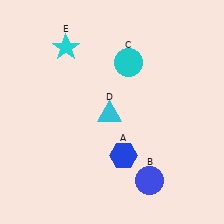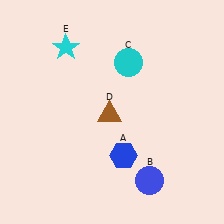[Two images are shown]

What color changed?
The triangle (D) changed from cyan in Image 1 to brown in Image 2.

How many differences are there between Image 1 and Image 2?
There is 1 difference between the two images.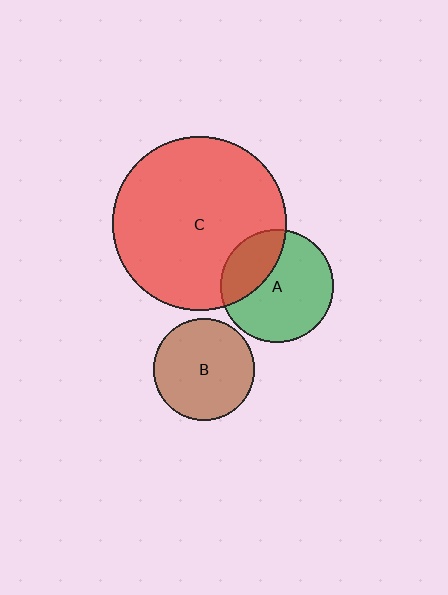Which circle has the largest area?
Circle C (red).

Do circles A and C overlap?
Yes.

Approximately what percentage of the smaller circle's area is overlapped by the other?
Approximately 30%.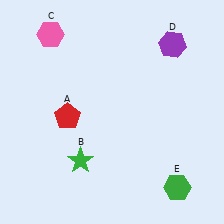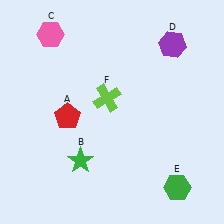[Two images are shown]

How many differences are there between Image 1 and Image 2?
There is 1 difference between the two images.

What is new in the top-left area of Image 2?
A lime cross (F) was added in the top-left area of Image 2.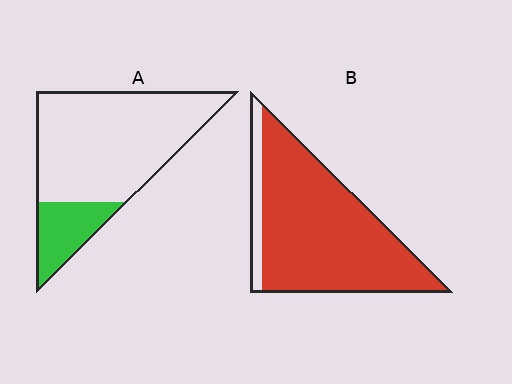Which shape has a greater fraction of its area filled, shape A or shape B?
Shape B.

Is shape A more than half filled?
No.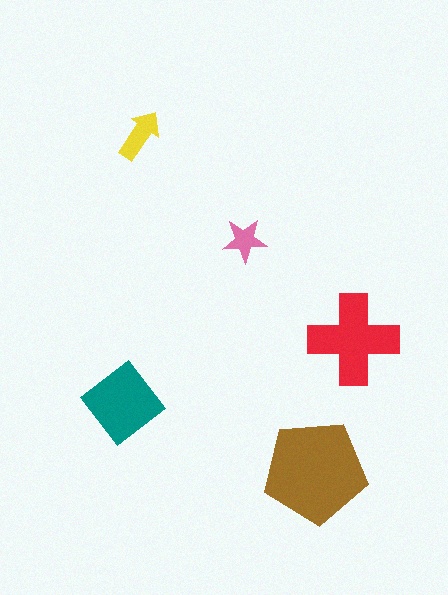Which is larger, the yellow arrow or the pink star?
The yellow arrow.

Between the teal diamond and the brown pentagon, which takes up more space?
The brown pentagon.